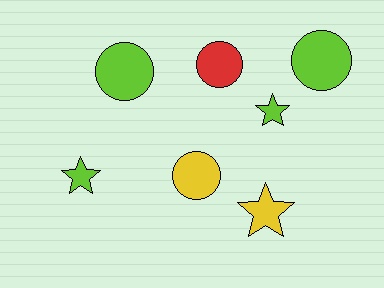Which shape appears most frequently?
Circle, with 4 objects.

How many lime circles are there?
There are 2 lime circles.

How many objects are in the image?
There are 7 objects.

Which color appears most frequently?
Lime, with 4 objects.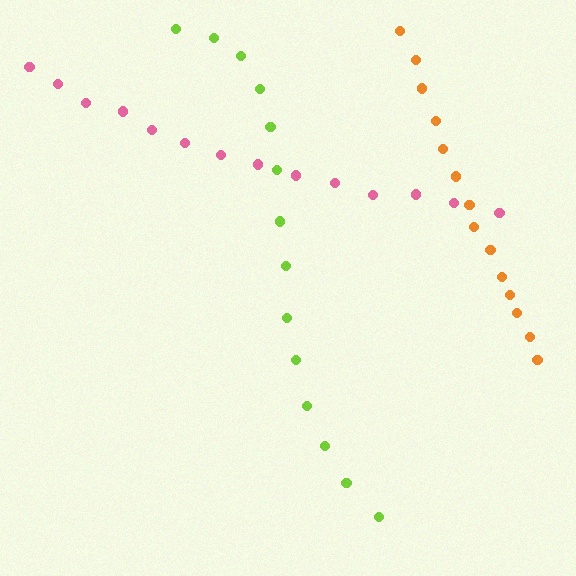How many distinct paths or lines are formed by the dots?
There are 3 distinct paths.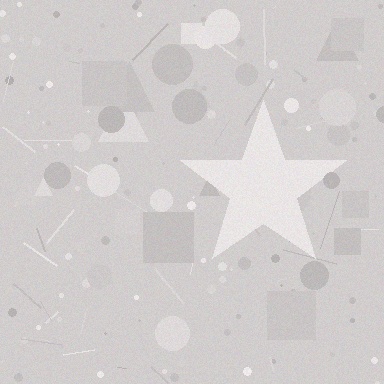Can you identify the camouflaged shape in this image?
The camouflaged shape is a star.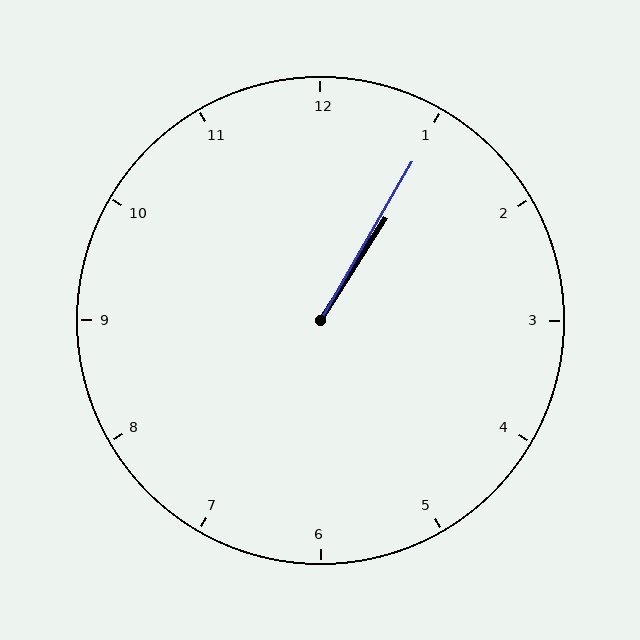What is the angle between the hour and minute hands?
Approximately 2 degrees.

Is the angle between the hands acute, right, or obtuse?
It is acute.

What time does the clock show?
1:05.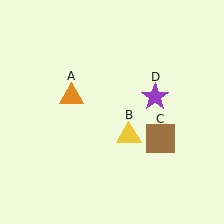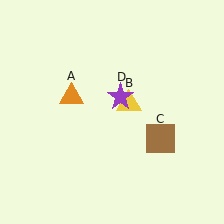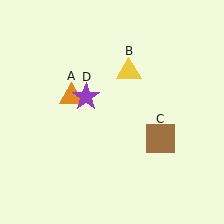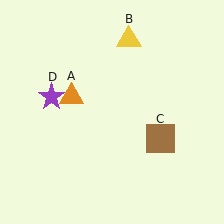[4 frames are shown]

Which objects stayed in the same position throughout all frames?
Orange triangle (object A) and brown square (object C) remained stationary.